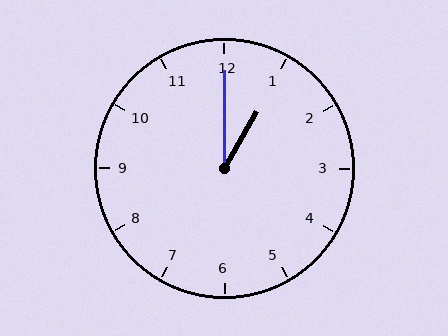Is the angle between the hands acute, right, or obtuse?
It is acute.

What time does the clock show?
1:00.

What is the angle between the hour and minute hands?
Approximately 30 degrees.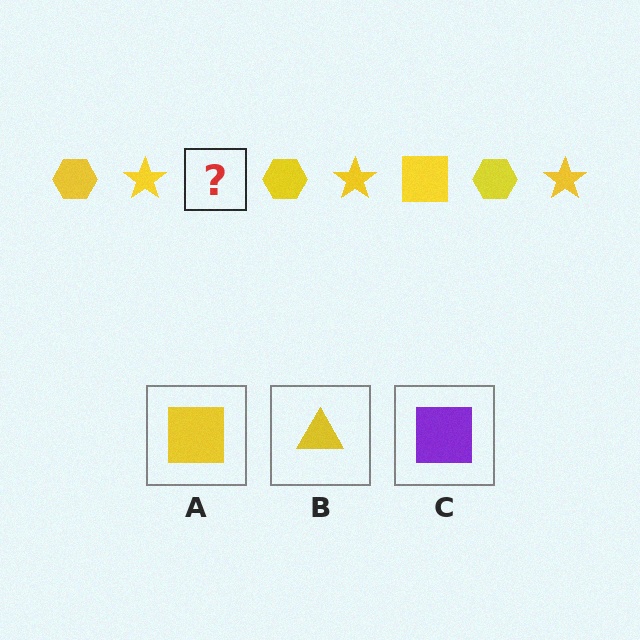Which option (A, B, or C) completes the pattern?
A.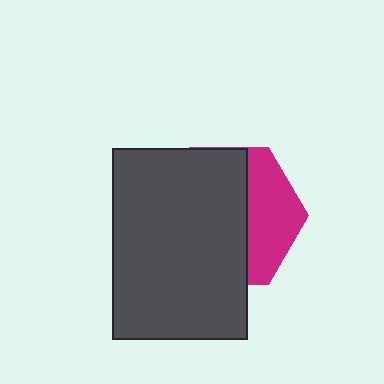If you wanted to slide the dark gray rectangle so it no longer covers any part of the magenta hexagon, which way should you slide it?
Slide it left — that is the most direct way to separate the two shapes.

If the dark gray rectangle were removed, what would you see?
You would see the complete magenta hexagon.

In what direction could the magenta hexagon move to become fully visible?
The magenta hexagon could move right. That would shift it out from behind the dark gray rectangle entirely.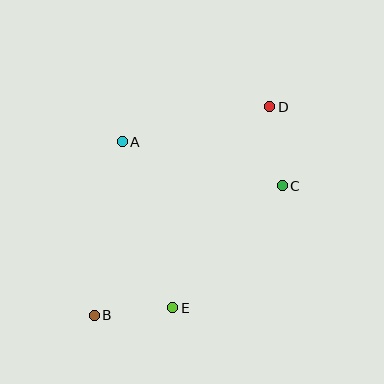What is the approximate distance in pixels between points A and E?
The distance between A and E is approximately 173 pixels.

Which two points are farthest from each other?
Points B and D are farthest from each other.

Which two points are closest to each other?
Points B and E are closest to each other.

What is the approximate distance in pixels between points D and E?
The distance between D and E is approximately 223 pixels.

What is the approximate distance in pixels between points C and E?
The distance between C and E is approximately 164 pixels.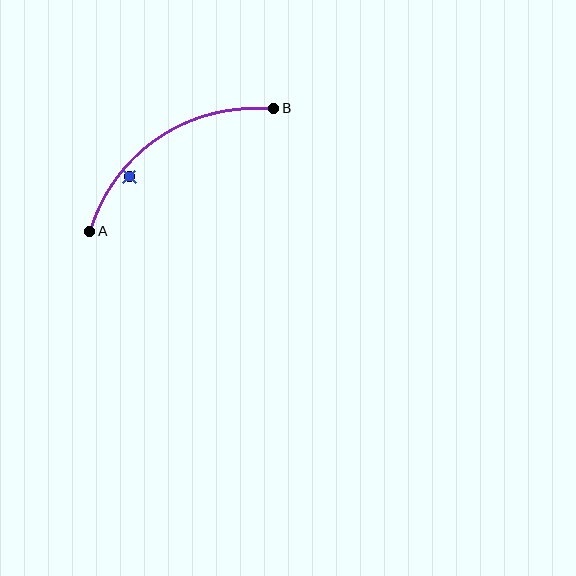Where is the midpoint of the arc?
The arc midpoint is the point on the curve farthest from the straight line joining A and B. It sits above and to the left of that line.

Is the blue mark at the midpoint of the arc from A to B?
No — the blue mark does not lie on the arc at all. It sits slightly inside the curve.